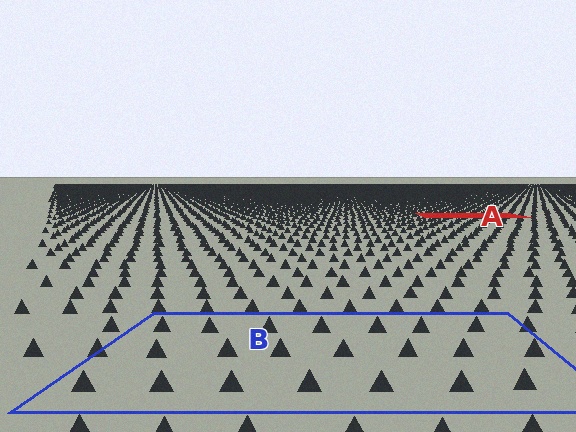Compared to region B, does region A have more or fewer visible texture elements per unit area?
Region A has more texture elements per unit area — they are packed more densely because it is farther away.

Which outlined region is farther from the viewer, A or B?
Region A is farther from the viewer — the texture elements inside it appear smaller and more densely packed.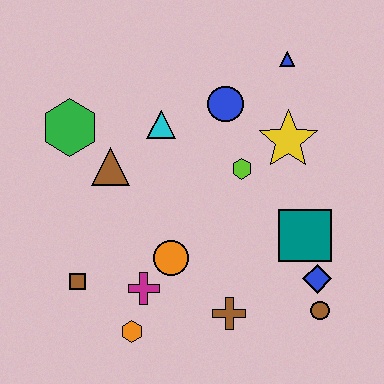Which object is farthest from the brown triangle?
The brown circle is farthest from the brown triangle.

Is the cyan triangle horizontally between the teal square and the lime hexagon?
No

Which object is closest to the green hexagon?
The brown triangle is closest to the green hexagon.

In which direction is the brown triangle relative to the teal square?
The brown triangle is to the left of the teal square.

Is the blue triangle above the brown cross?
Yes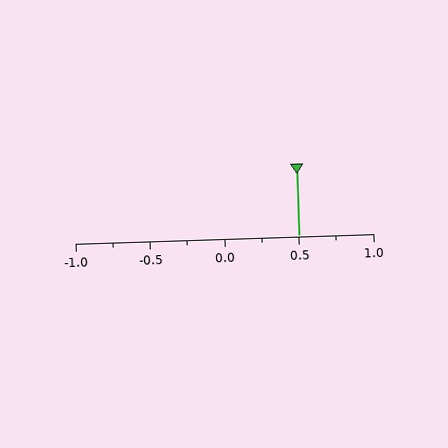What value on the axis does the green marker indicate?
The marker indicates approximately 0.5.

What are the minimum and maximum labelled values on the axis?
The axis runs from -1.0 to 1.0.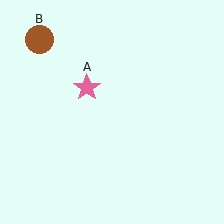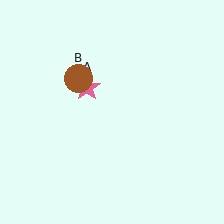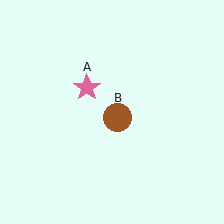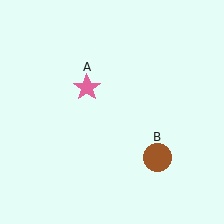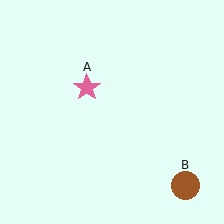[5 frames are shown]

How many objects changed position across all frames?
1 object changed position: brown circle (object B).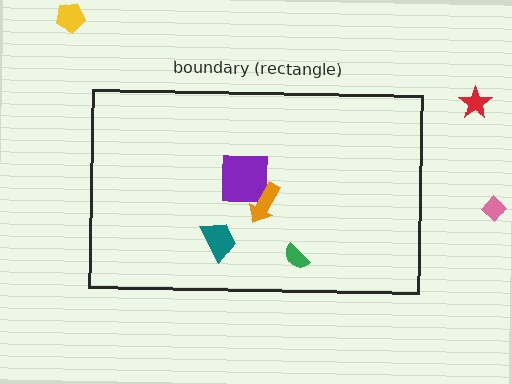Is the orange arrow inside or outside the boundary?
Inside.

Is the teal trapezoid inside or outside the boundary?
Inside.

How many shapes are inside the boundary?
4 inside, 3 outside.